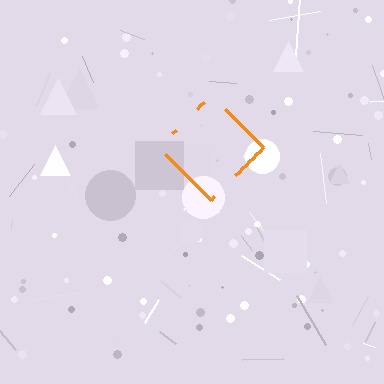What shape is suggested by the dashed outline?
The dashed outline suggests a diamond.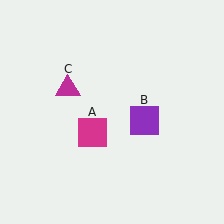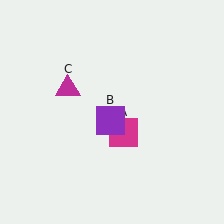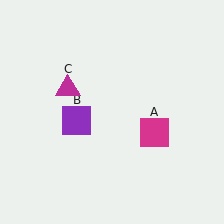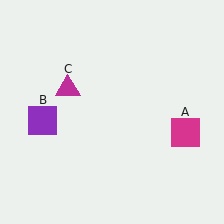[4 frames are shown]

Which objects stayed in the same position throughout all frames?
Magenta triangle (object C) remained stationary.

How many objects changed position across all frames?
2 objects changed position: magenta square (object A), purple square (object B).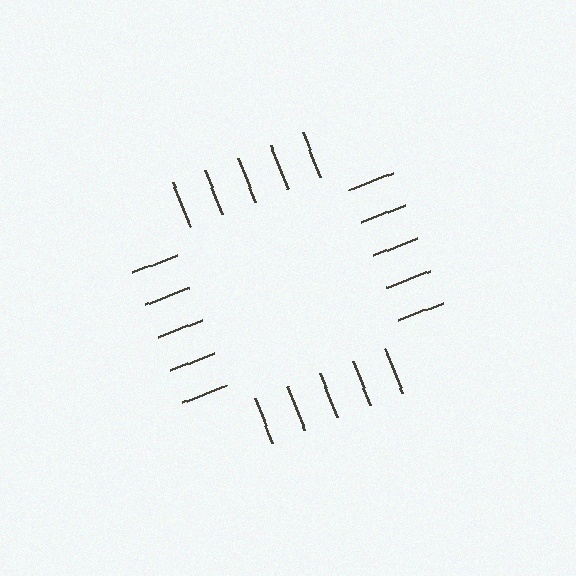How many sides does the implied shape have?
4 sides — the line-ends trace a square.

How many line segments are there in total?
20 — 5 along each of the 4 edges.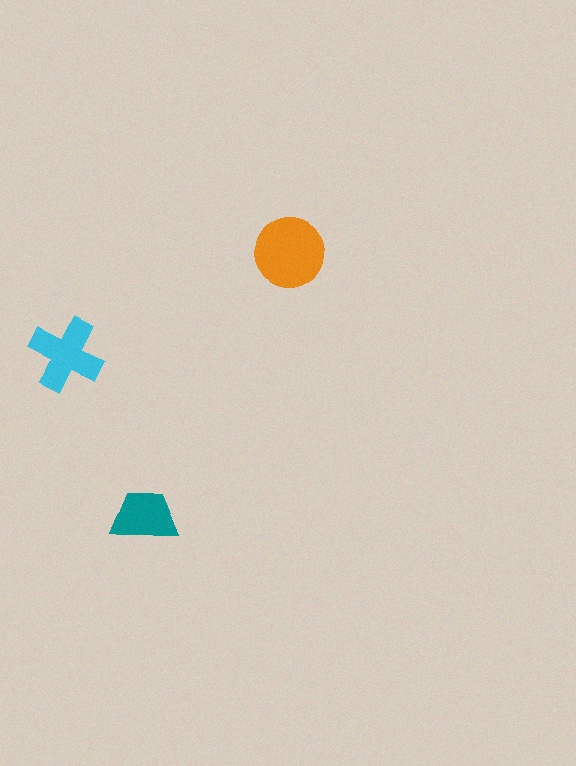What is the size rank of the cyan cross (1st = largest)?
2nd.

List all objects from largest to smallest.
The orange circle, the cyan cross, the teal trapezoid.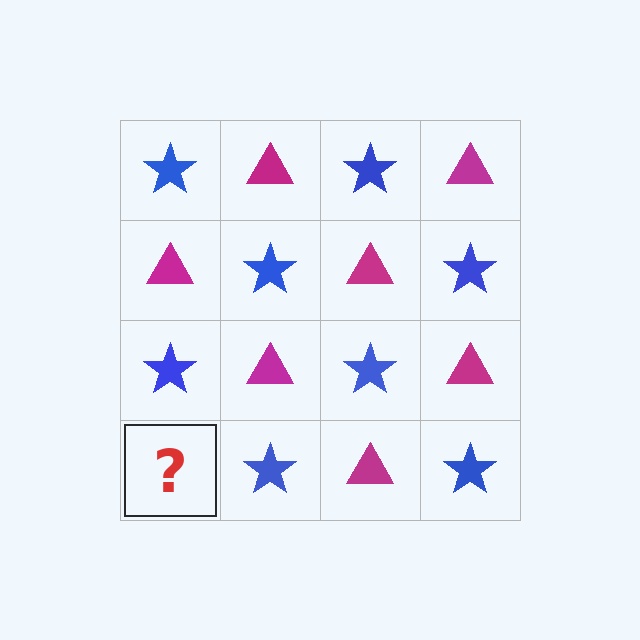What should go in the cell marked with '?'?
The missing cell should contain a magenta triangle.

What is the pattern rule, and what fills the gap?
The rule is that it alternates blue star and magenta triangle in a checkerboard pattern. The gap should be filled with a magenta triangle.